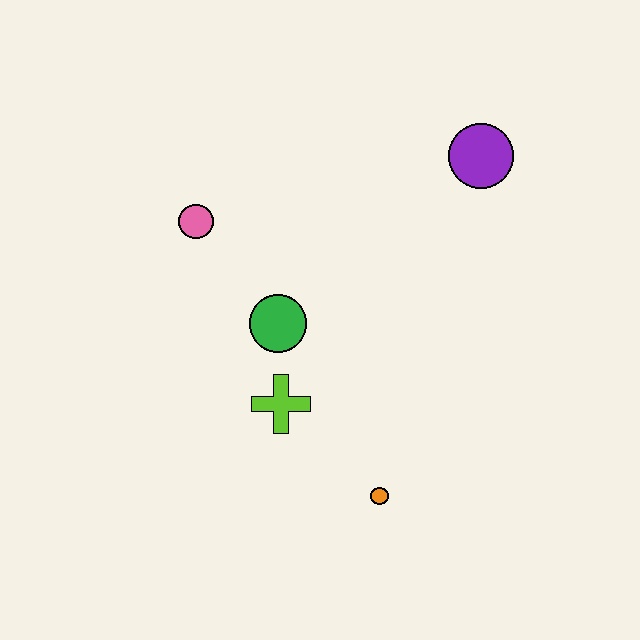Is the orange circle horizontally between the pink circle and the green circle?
No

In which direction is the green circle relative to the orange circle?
The green circle is above the orange circle.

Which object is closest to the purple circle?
The green circle is closest to the purple circle.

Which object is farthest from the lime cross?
The purple circle is farthest from the lime cross.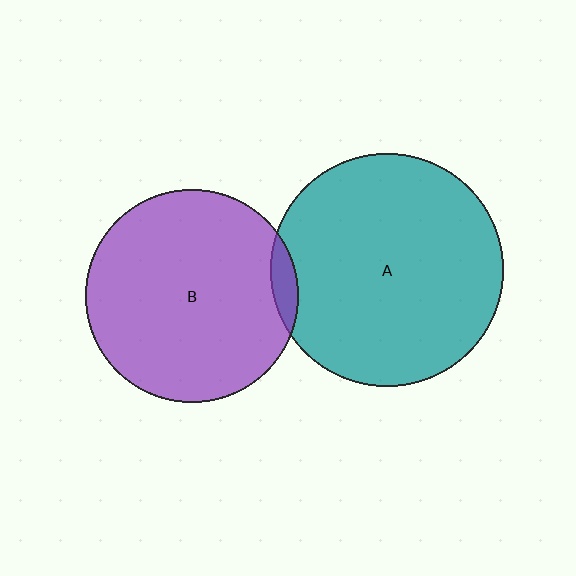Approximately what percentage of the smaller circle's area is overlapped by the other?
Approximately 5%.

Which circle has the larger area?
Circle A (teal).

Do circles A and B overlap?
Yes.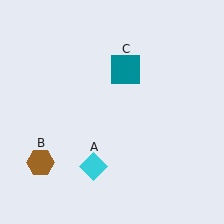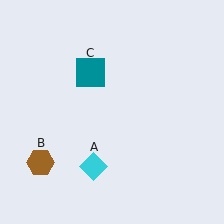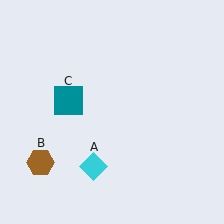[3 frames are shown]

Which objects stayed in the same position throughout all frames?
Cyan diamond (object A) and brown hexagon (object B) remained stationary.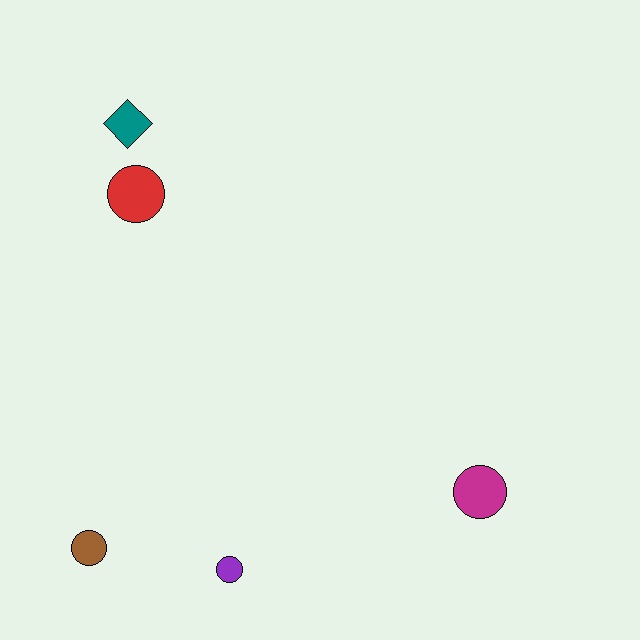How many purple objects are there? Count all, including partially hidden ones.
There is 1 purple object.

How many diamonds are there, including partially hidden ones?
There is 1 diamond.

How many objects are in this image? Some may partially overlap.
There are 5 objects.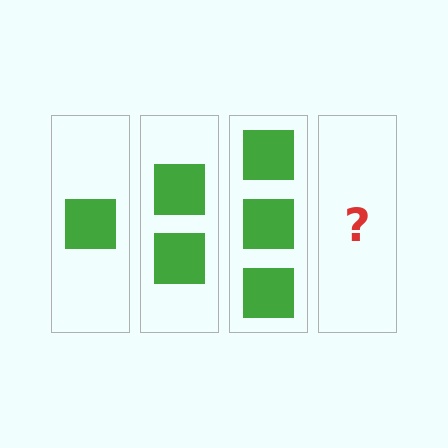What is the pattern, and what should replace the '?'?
The pattern is that each step adds one more square. The '?' should be 4 squares.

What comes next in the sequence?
The next element should be 4 squares.